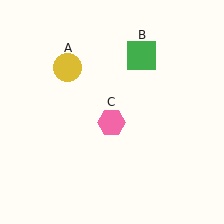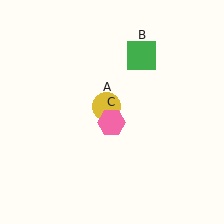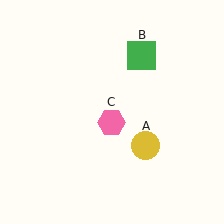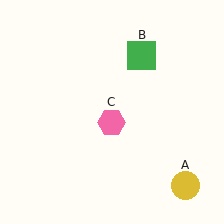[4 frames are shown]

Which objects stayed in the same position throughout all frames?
Green square (object B) and pink hexagon (object C) remained stationary.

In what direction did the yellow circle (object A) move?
The yellow circle (object A) moved down and to the right.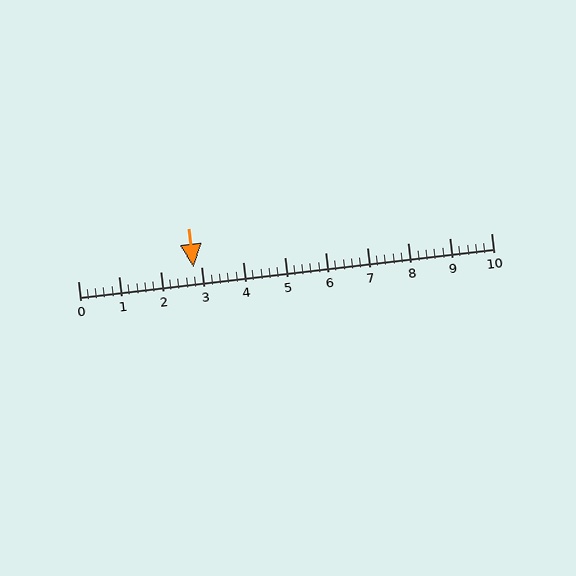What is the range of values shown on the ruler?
The ruler shows values from 0 to 10.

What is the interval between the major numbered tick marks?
The major tick marks are spaced 1 units apart.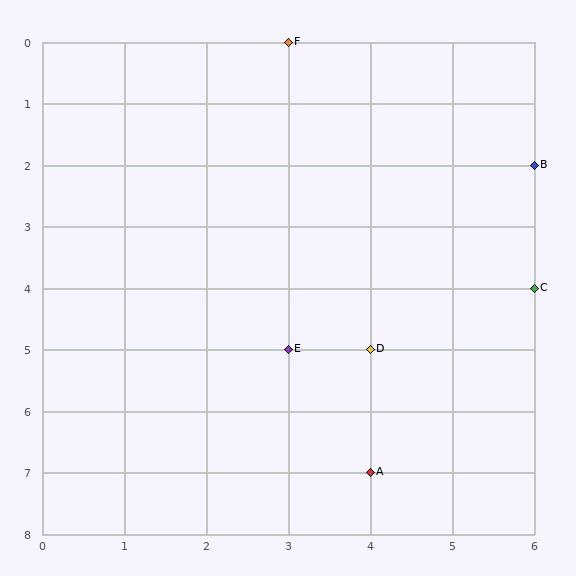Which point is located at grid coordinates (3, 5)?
Point E is at (3, 5).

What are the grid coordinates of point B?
Point B is at grid coordinates (6, 2).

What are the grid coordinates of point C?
Point C is at grid coordinates (6, 4).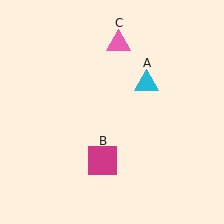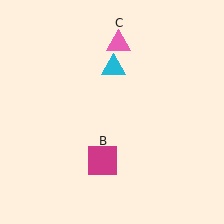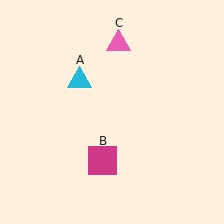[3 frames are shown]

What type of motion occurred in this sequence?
The cyan triangle (object A) rotated counterclockwise around the center of the scene.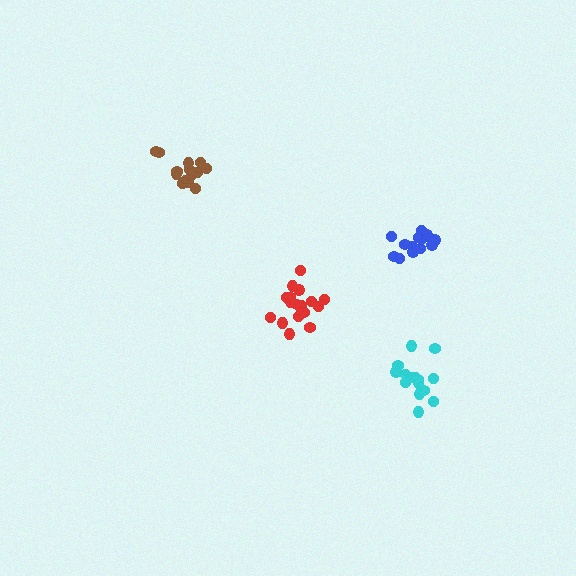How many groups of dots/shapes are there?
There are 4 groups.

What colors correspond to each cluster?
The clusters are colored: brown, red, cyan, blue.